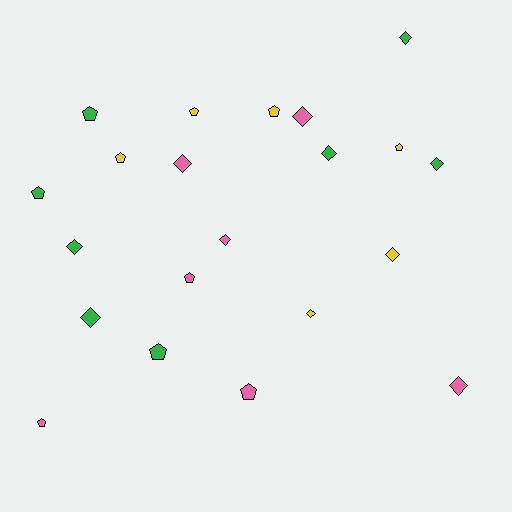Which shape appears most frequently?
Diamond, with 11 objects.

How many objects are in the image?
There are 21 objects.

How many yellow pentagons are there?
There are 4 yellow pentagons.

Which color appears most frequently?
Green, with 8 objects.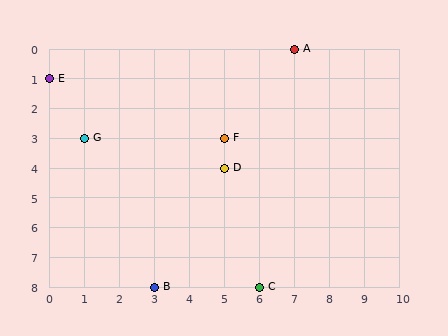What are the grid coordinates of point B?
Point B is at grid coordinates (3, 8).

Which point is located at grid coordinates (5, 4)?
Point D is at (5, 4).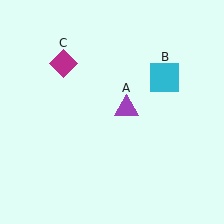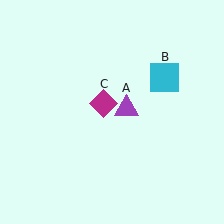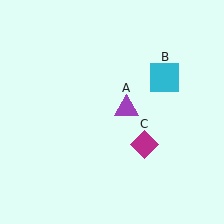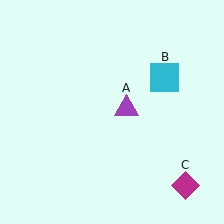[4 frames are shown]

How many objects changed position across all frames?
1 object changed position: magenta diamond (object C).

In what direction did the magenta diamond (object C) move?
The magenta diamond (object C) moved down and to the right.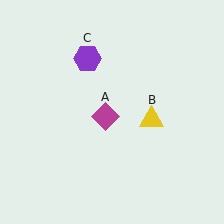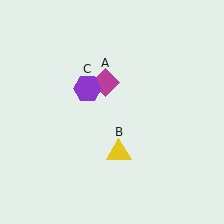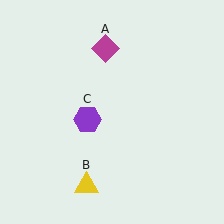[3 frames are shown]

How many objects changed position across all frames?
3 objects changed position: magenta diamond (object A), yellow triangle (object B), purple hexagon (object C).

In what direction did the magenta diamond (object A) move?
The magenta diamond (object A) moved up.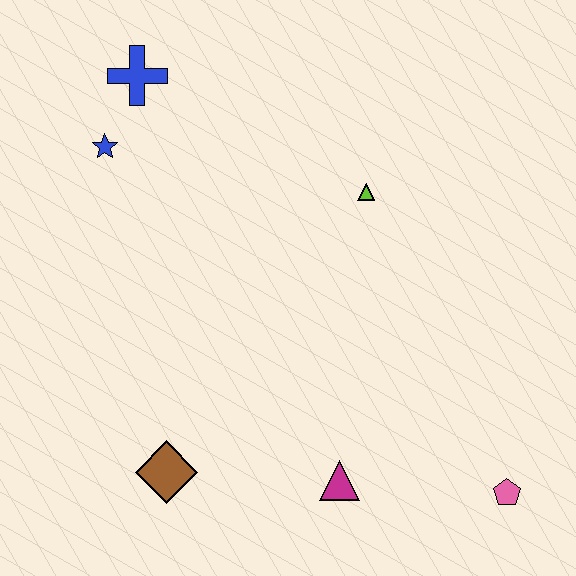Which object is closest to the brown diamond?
The magenta triangle is closest to the brown diamond.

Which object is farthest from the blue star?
The pink pentagon is farthest from the blue star.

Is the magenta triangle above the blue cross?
No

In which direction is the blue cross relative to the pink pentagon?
The blue cross is above the pink pentagon.